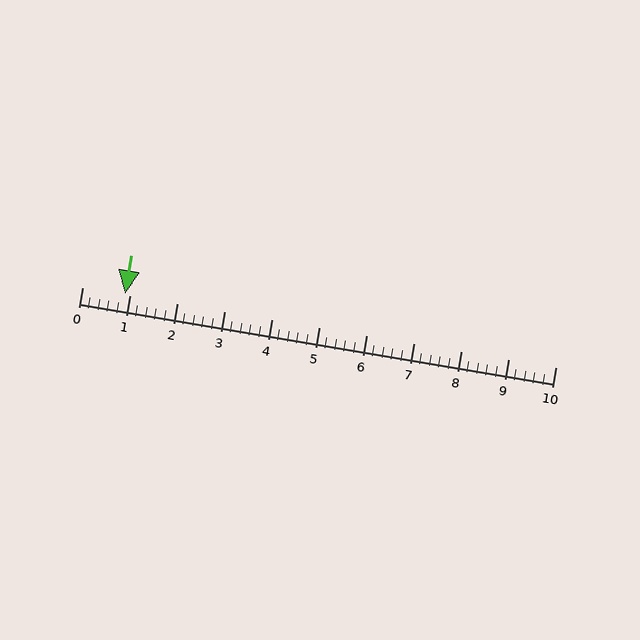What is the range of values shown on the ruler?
The ruler shows values from 0 to 10.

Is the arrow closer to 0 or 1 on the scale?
The arrow is closer to 1.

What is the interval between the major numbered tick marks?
The major tick marks are spaced 1 units apart.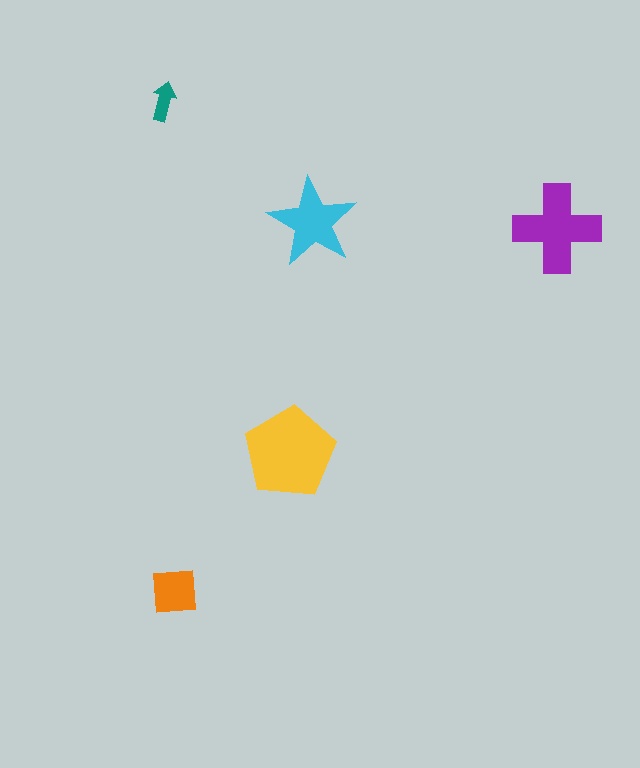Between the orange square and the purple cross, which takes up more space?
The purple cross.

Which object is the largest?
The yellow pentagon.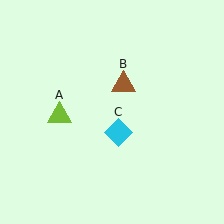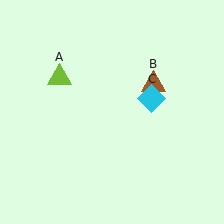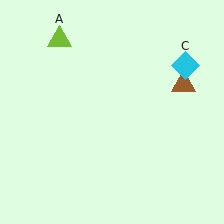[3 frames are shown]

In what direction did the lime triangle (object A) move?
The lime triangle (object A) moved up.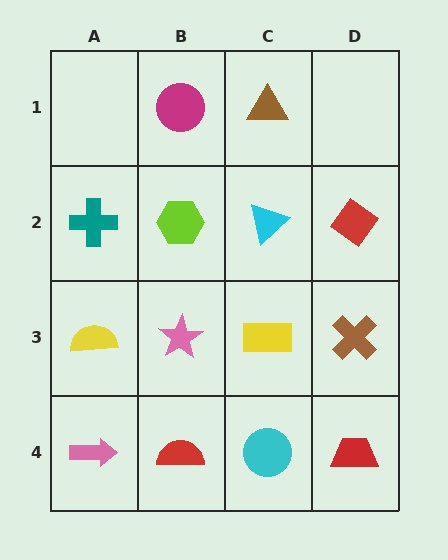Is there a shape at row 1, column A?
No, that cell is empty.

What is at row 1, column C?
A brown triangle.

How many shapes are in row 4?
4 shapes.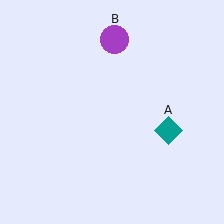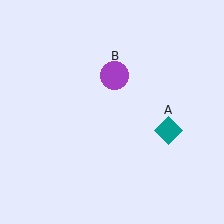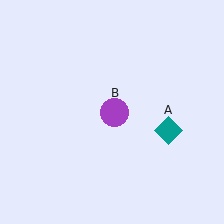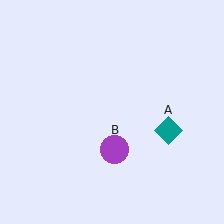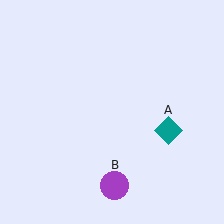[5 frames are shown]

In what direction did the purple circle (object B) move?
The purple circle (object B) moved down.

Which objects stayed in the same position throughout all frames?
Teal diamond (object A) remained stationary.